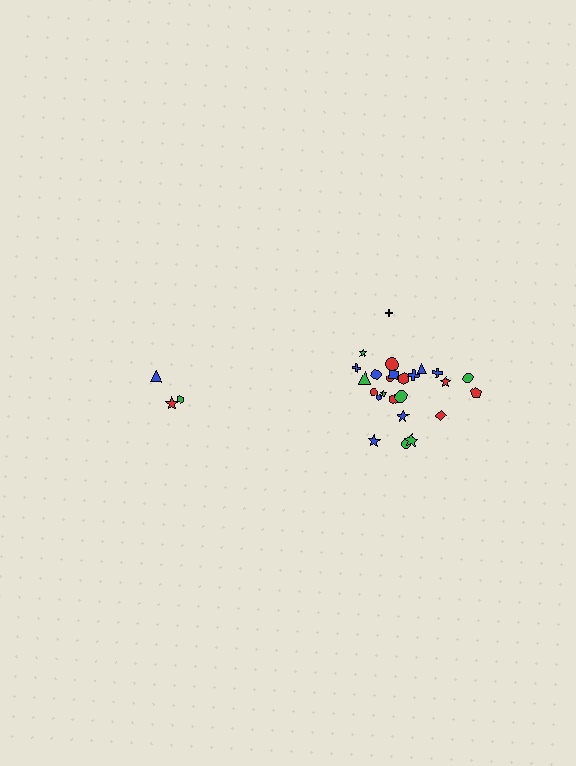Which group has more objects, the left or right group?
The right group.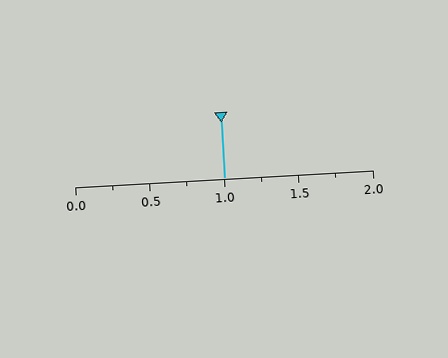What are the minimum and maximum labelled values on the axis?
The axis runs from 0.0 to 2.0.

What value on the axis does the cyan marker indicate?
The marker indicates approximately 1.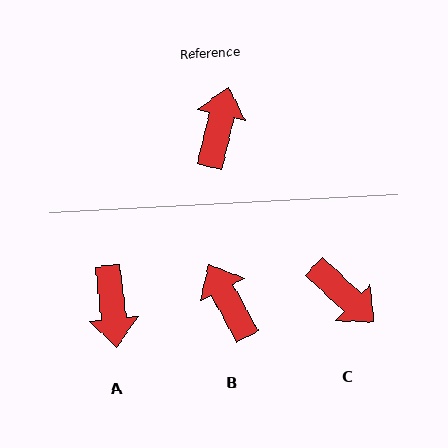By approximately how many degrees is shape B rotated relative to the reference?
Approximately 41 degrees counter-clockwise.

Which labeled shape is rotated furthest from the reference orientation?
A, about 160 degrees away.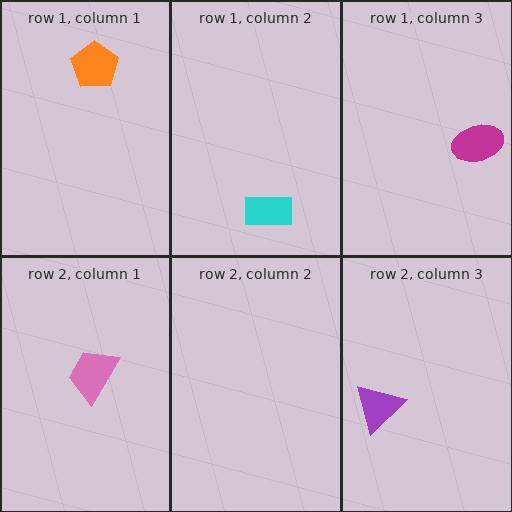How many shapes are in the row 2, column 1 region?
1.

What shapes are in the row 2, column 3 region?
The purple triangle.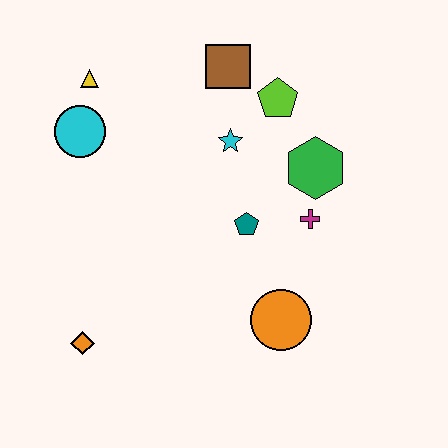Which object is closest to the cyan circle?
The yellow triangle is closest to the cyan circle.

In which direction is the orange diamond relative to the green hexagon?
The orange diamond is to the left of the green hexagon.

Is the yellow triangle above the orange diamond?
Yes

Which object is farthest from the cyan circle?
The orange circle is farthest from the cyan circle.